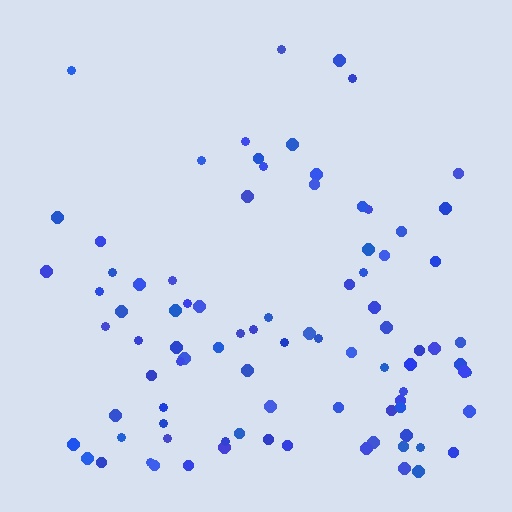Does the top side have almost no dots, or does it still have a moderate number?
Still a moderate number, just noticeably fewer than the bottom.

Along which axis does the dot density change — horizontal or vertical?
Vertical.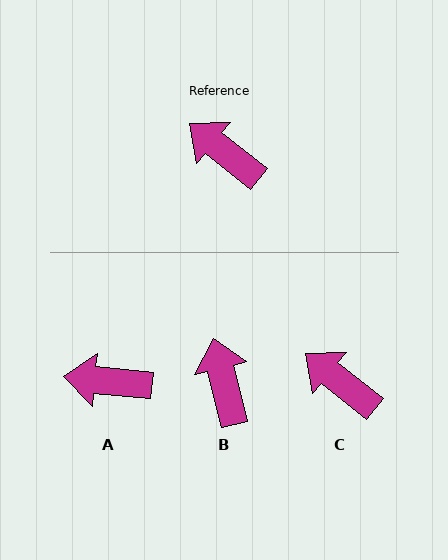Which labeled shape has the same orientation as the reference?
C.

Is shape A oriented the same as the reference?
No, it is off by about 33 degrees.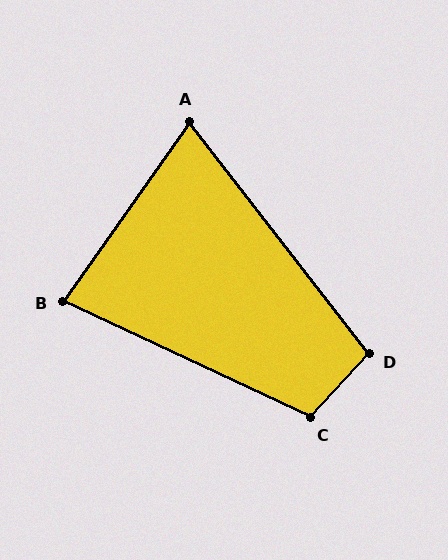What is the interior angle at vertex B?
Approximately 80 degrees (acute).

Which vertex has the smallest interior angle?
A, at approximately 73 degrees.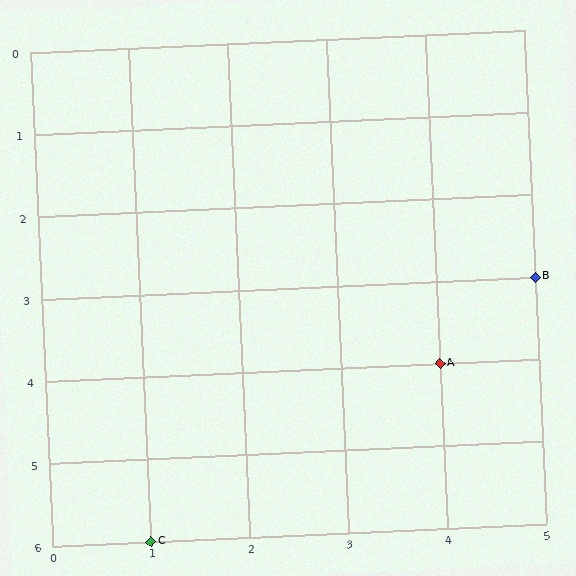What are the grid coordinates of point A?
Point A is at grid coordinates (4, 4).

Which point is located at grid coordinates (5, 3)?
Point B is at (5, 3).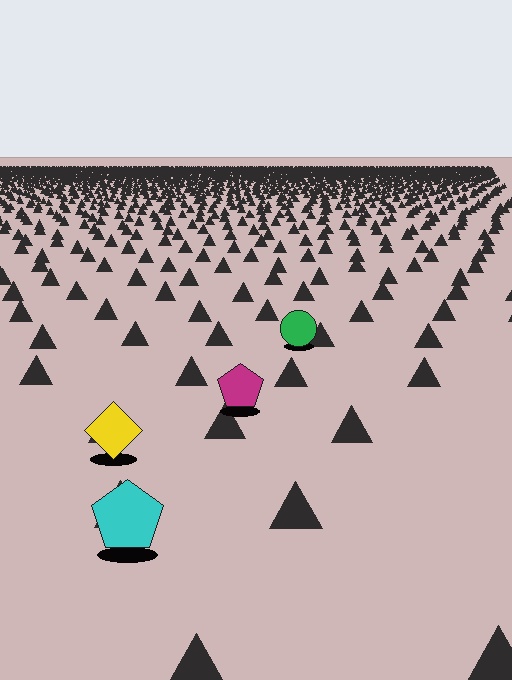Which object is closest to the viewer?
The cyan pentagon is closest. The texture marks near it are larger and more spread out.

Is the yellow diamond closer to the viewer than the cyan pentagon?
No. The cyan pentagon is closer — you can tell from the texture gradient: the ground texture is coarser near it.